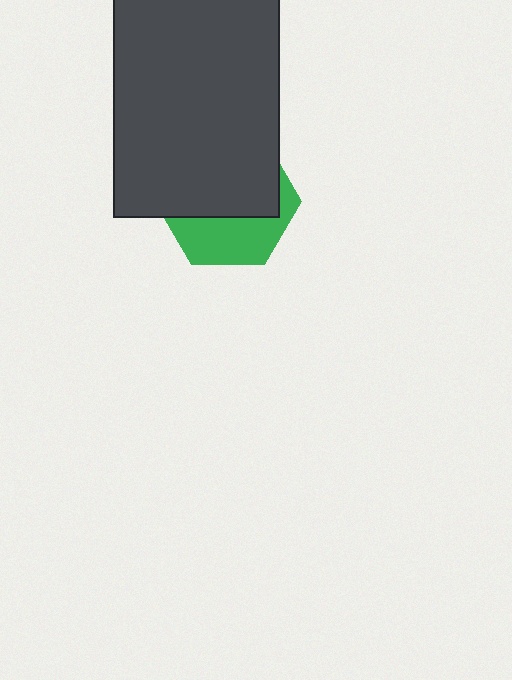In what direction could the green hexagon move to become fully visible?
The green hexagon could move down. That would shift it out from behind the dark gray rectangle entirely.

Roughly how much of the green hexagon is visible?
A small part of it is visible (roughly 39%).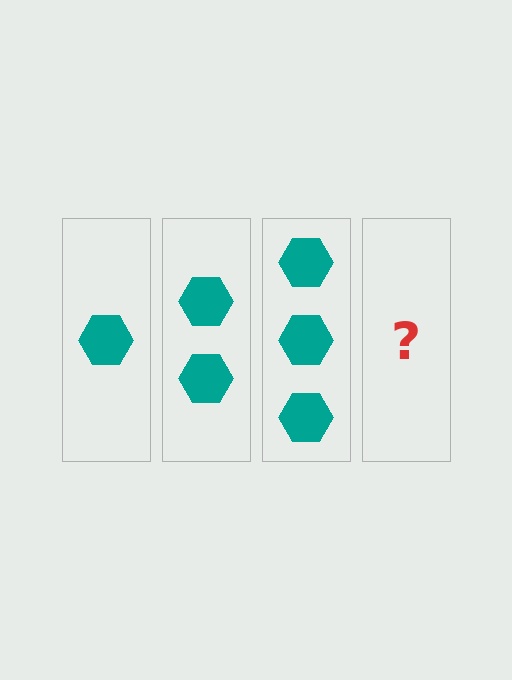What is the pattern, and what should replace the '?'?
The pattern is that each step adds one more hexagon. The '?' should be 4 hexagons.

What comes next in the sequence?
The next element should be 4 hexagons.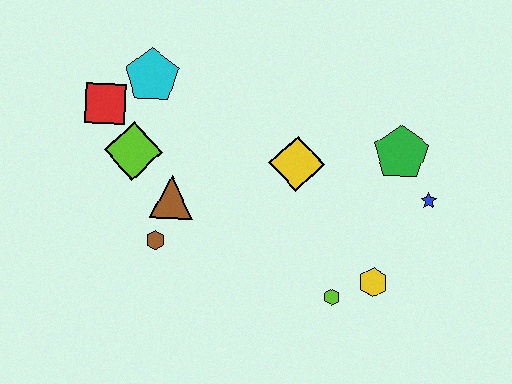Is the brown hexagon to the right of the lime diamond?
Yes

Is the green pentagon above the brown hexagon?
Yes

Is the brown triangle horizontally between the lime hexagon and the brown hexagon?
Yes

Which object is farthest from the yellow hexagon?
The red square is farthest from the yellow hexagon.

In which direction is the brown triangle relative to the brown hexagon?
The brown triangle is above the brown hexagon.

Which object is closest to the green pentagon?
The blue star is closest to the green pentagon.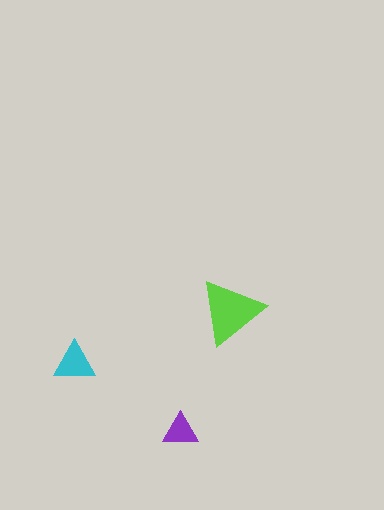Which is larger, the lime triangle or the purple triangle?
The lime one.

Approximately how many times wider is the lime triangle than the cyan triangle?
About 1.5 times wider.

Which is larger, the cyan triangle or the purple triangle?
The cyan one.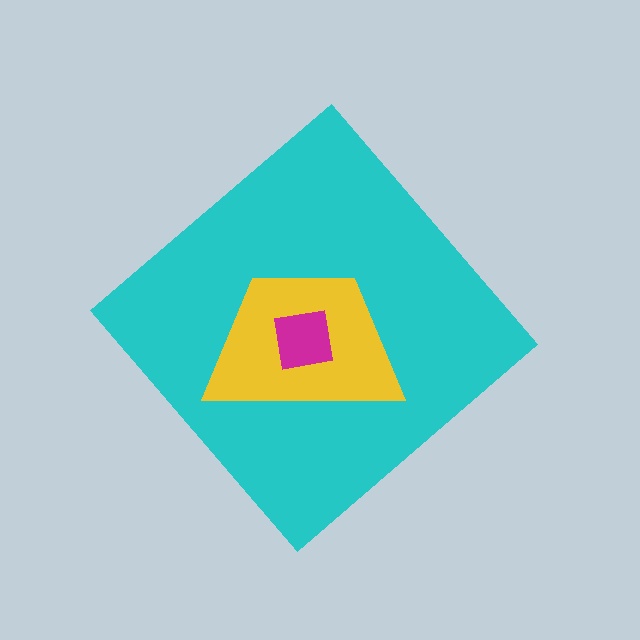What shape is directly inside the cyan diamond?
The yellow trapezoid.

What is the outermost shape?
The cyan diamond.